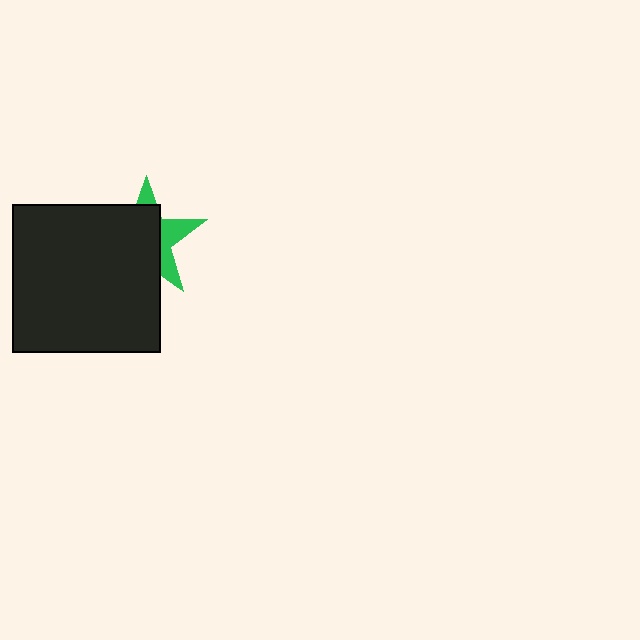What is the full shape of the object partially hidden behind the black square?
The partially hidden object is a green star.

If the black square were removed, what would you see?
You would see the complete green star.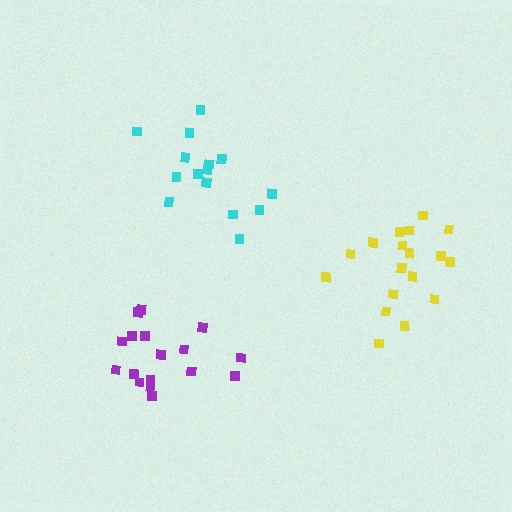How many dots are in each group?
Group 1: 15 dots, Group 2: 17 dots, Group 3: 18 dots (50 total).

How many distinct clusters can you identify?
There are 3 distinct clusters.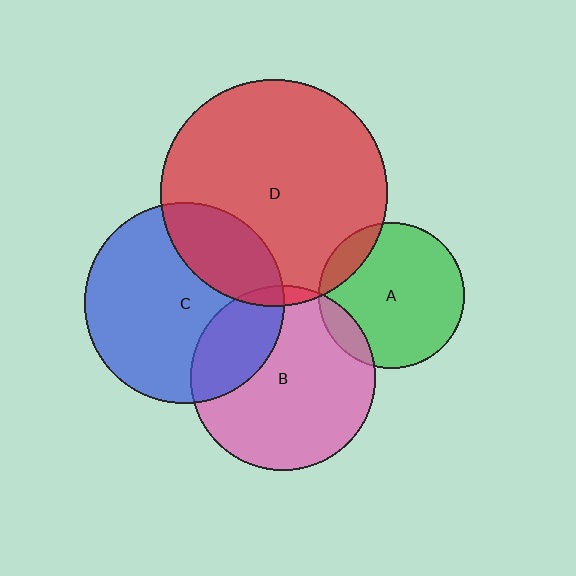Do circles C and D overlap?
Yes.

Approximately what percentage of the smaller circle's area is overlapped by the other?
Approximately 25%.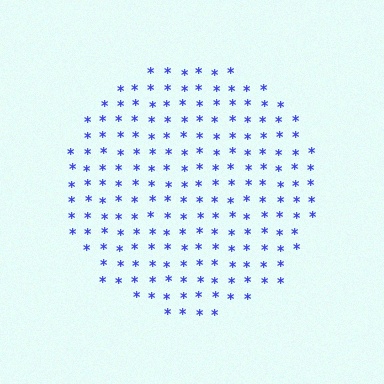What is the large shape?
The large shape is a circle.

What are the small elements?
The small elements are asterisks.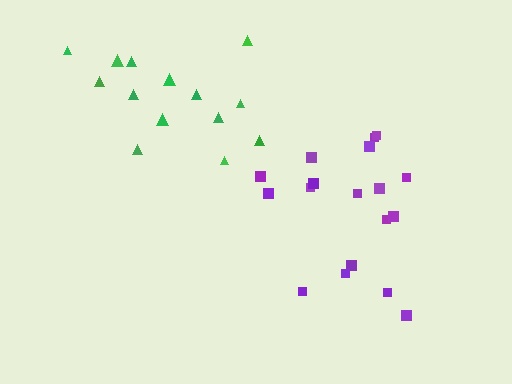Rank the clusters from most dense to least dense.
purple, green.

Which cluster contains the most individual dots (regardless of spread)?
Purple (18).